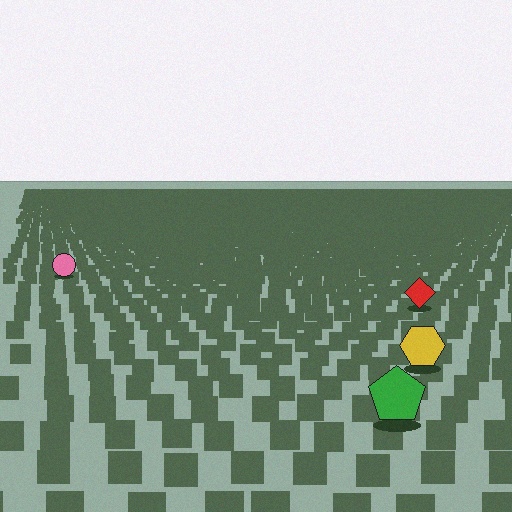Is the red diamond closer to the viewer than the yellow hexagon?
No. The yellow hexagon is closer — you can tell from the texture gradient: the ground texture is coarser near it.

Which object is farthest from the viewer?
The pink circle is farthest from the viewer. It appears smaller and the ground texture around it is denser.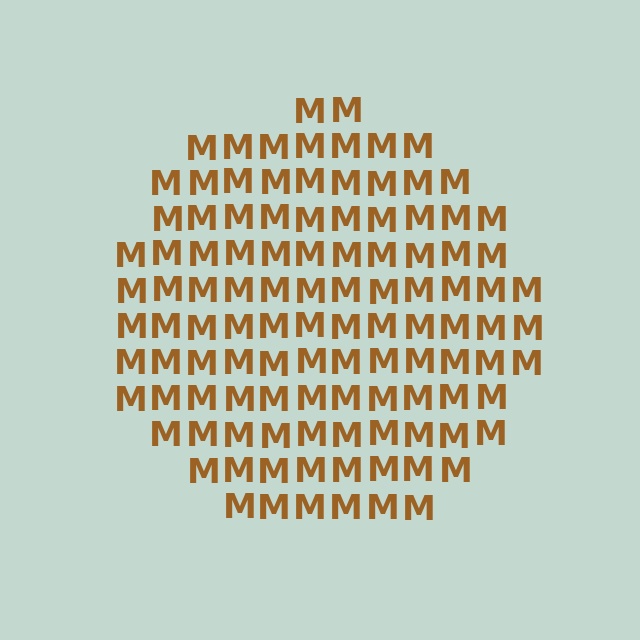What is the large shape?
The large shape is a circle.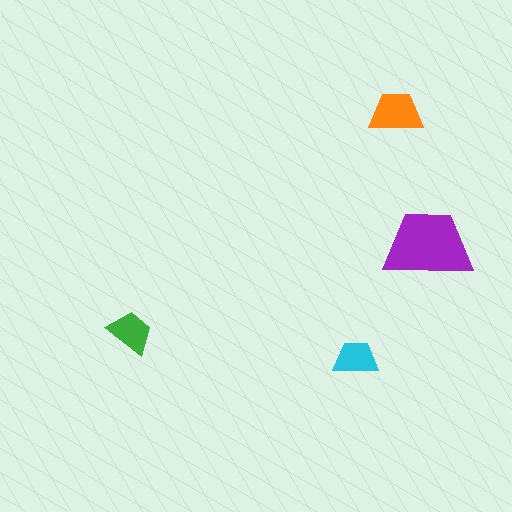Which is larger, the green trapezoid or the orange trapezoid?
The orange one.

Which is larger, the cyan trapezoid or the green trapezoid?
The green one.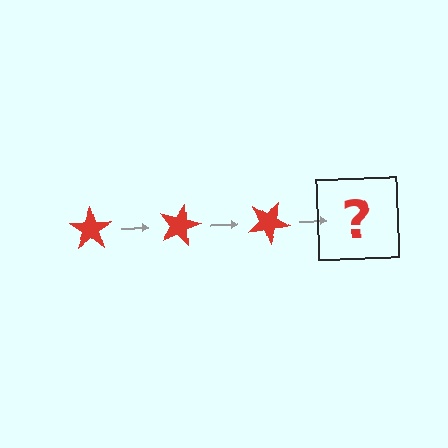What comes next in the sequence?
The next element should be a red star rotated 45 degrees.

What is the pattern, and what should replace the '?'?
The pattern is that the star rotates 15 degrees each step. The '?' should be a red star rotated 45 degrees.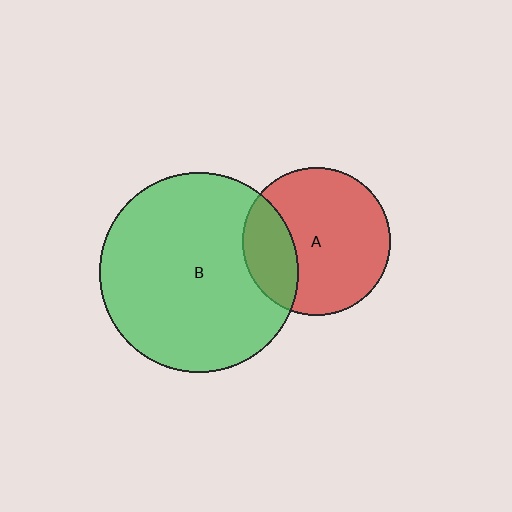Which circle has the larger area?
Circle B (green).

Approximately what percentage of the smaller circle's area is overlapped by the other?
Approximately 25%.